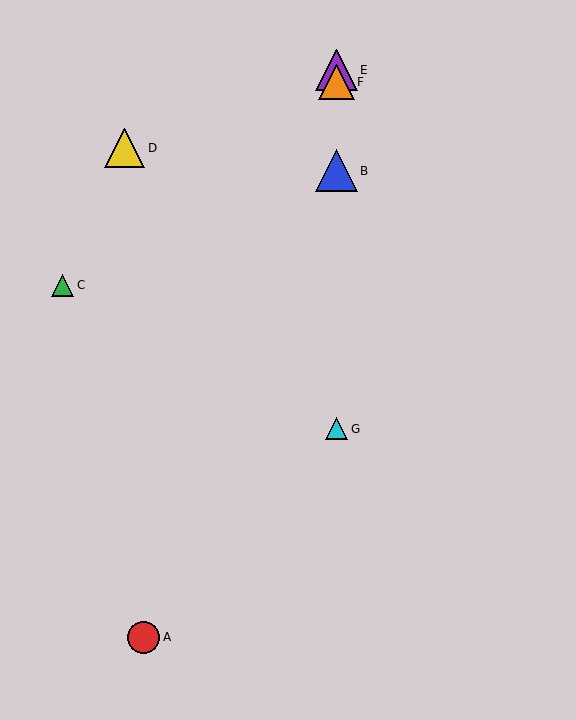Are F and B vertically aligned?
Yes, both are at x≈336.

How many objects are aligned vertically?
4 objects (B, E, F, G) are aligned vertically.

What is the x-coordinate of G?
Object G is at x≈336.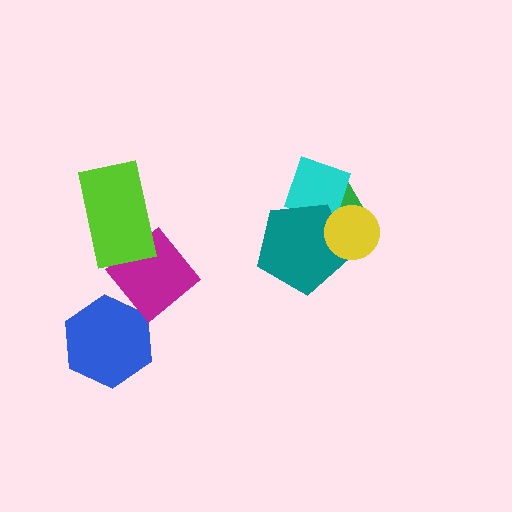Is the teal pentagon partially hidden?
Yes, it is partially covered by another shape.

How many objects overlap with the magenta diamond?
2 objects overlap with the magenta diamond.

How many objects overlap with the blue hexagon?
1 object overlaps with the blue hexagon.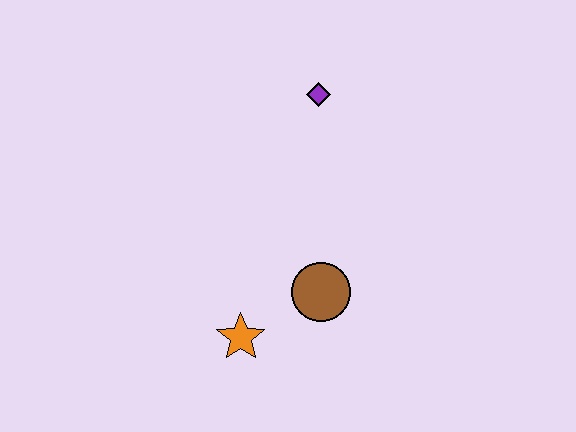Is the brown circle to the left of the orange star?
No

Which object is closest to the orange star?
The brown circle is closest to the orange star.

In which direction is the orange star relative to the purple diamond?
The orange star is below the purple diamond.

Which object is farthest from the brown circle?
The purple diamond is farthest from the brown circle.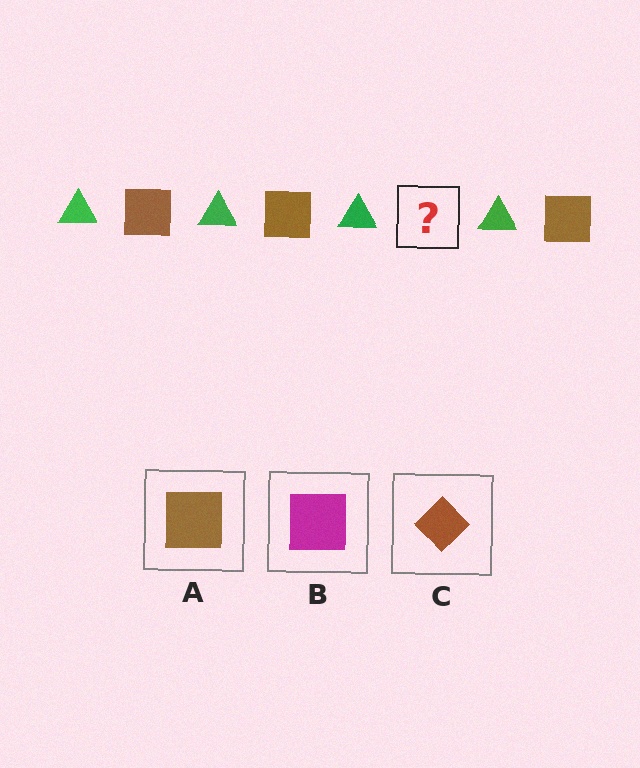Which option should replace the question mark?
Option A.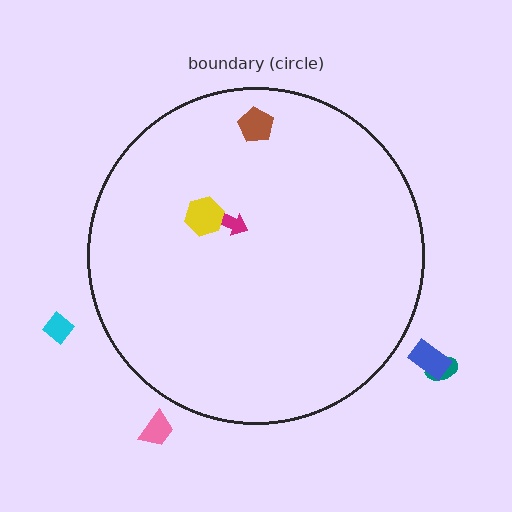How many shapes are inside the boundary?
3 inside, 4 outside.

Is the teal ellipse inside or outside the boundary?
Outside.